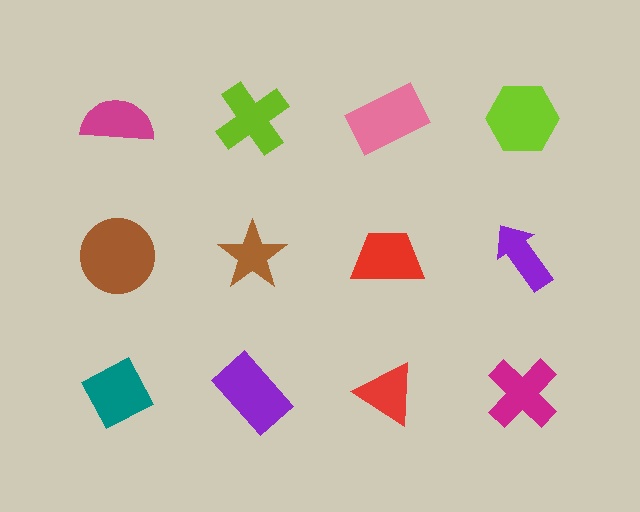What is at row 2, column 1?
A brown circle.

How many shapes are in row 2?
4 shapes.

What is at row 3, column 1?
A teal diamond.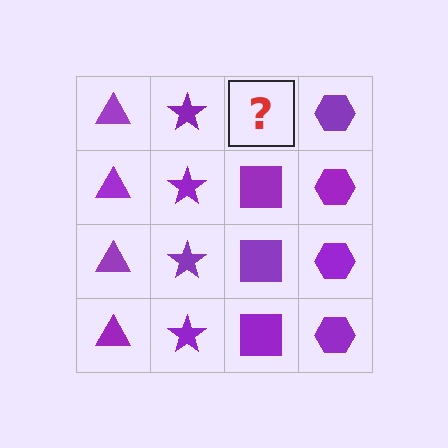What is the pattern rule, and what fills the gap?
The rule is that each column has a consistent shape. The gap should be filled with a purple square.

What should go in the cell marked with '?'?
The missing cell should contain a purple square.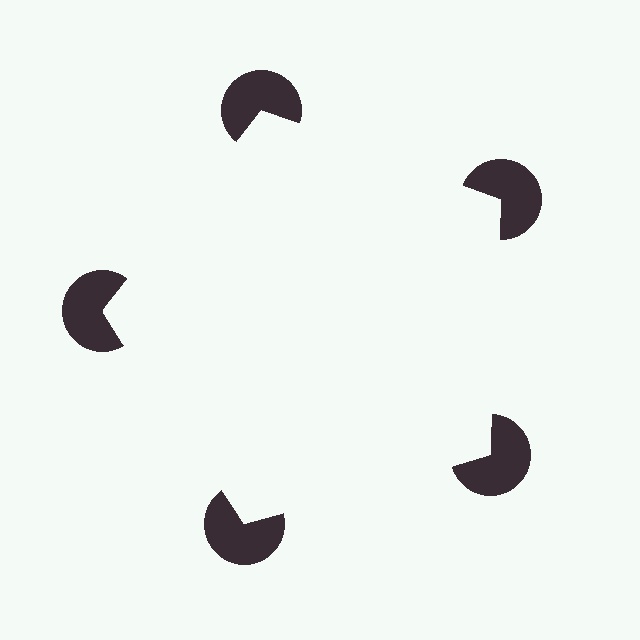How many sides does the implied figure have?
5 sides.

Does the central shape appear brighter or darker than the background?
It typically appears slightly brighter than the background, even though no actual brightness change is drawn.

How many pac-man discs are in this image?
There are 5 — one at each vertex of the illusory pentagon.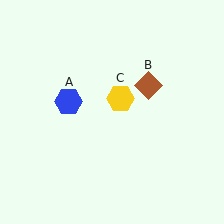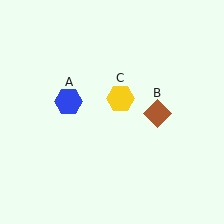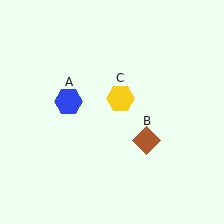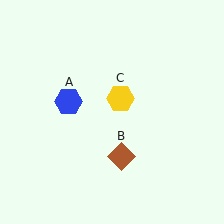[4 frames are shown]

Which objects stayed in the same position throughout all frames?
Blue hexagon (object A) and yellow hexagon (object C) remained stationary.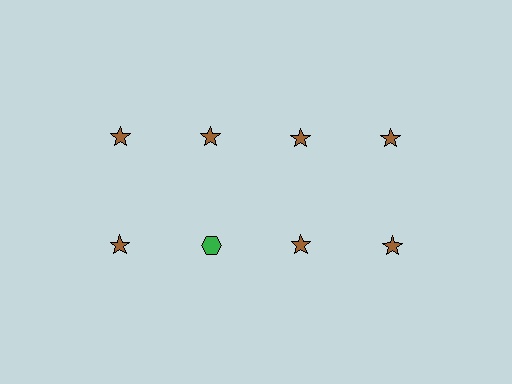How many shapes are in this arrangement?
There are 8 shapes arranged in a grid pattern.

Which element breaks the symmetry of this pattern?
The green hexagon in the second row, second from left column breaks the symmetry. All other shapes are brown stars.